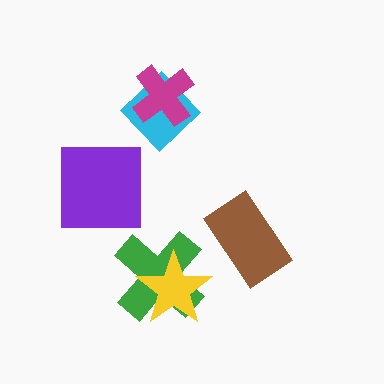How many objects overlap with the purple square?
0 objects overlap with the purple square.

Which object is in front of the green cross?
The yellow star is in front of the green cross.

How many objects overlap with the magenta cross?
1 object overlaps with the magenta cross.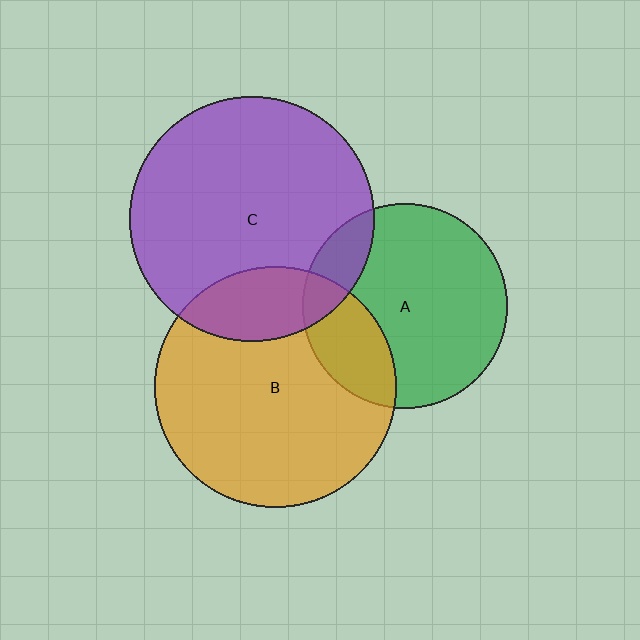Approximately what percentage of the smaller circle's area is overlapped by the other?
Approximately 20%.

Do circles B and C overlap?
Yes.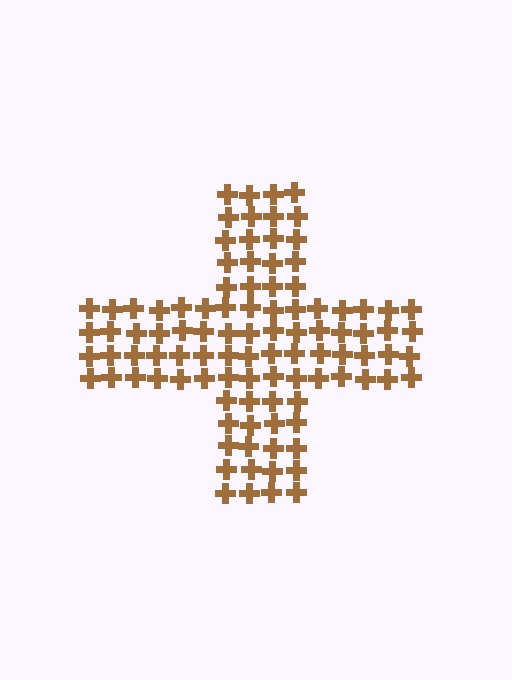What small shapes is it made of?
It is made of small crosses.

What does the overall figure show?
The overall figure shows a cross.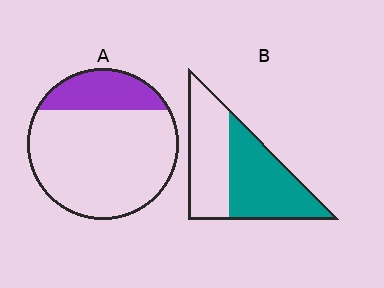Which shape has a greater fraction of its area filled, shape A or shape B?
Shape B.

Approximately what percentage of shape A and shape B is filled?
A is approximately 20% and B is approximately 55%.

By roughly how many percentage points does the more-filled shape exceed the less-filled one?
By roughly 30 percentage points (B over A).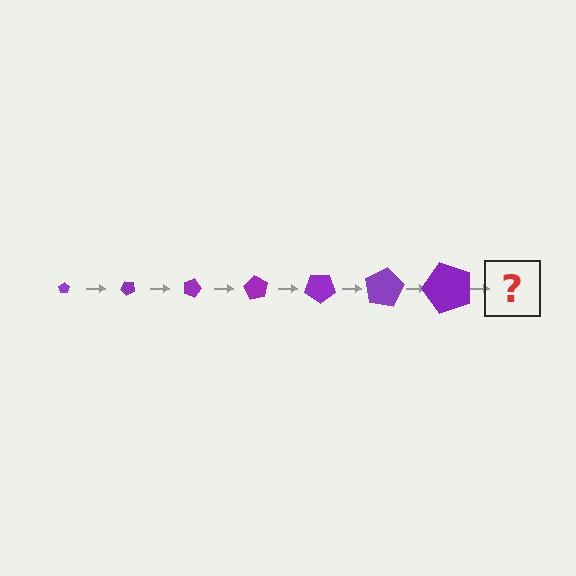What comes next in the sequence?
The next element should be a pentagon, larger than the previous one and rotated 315 degrees from the start.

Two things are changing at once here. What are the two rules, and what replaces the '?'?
The two rules are that the pentagon grows larger each step and it rotates 45 degrees each step. The '?' should be a pentagon, larger than the previous one and rotated 315 degrees from the start.